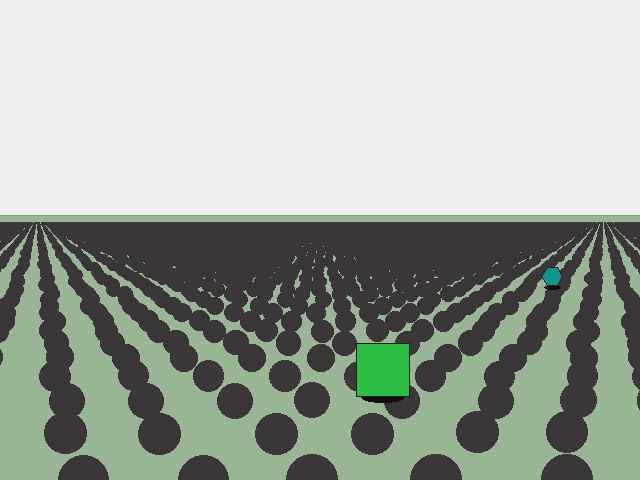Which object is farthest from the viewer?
The teal hexagon is farthest from the viewer. It appears smaller and the ground texture around it is denser.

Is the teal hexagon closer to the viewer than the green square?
No. The green square is closer — you can tell from the texture gradient: the ground texture is coarser near it.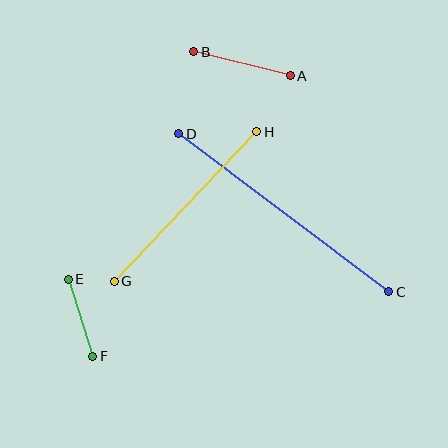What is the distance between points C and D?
The distance is approximately 263 pixels.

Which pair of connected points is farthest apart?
Points C and D are farthest apart.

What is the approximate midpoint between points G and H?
The midpoint is at approximately (186, 207) pixels.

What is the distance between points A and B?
The distance is approximately 100 pixels.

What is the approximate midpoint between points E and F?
The midpoint is at approximately (80, 318) pixels.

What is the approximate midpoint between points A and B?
The midpoint is at approximately (242, 64) pixels.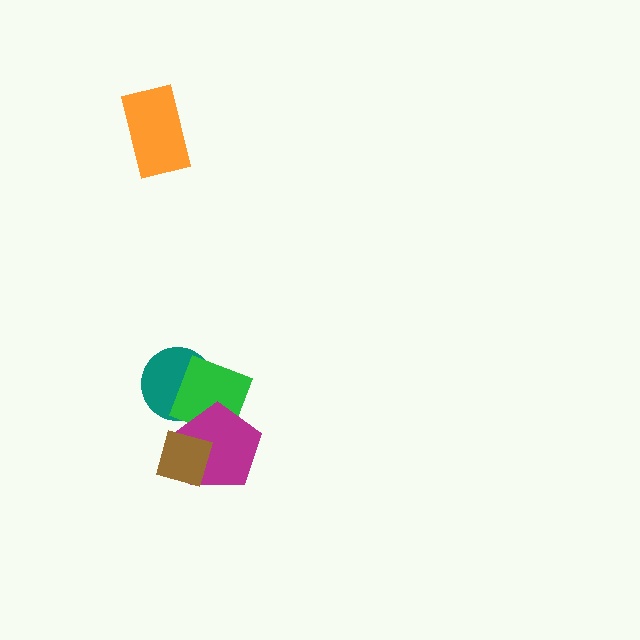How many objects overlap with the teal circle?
1 object overlaps with the teal circle.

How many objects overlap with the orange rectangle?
0 objects overlap with the orange rectangle.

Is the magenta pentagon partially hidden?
Yes, it is partially covered by another shape.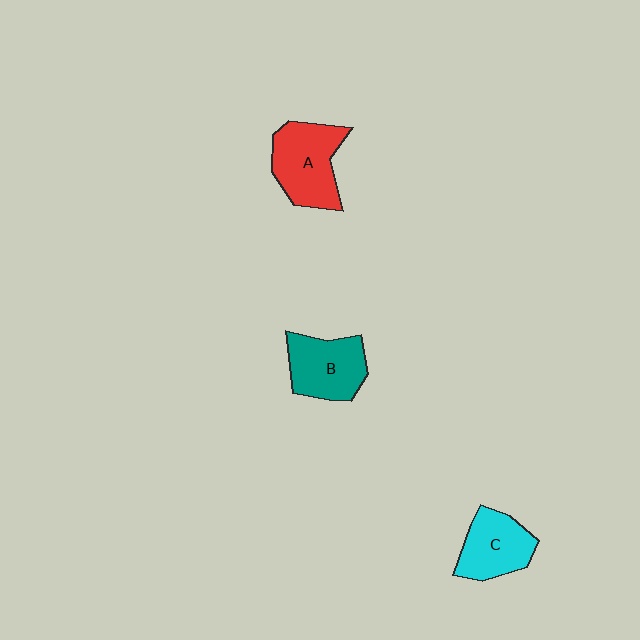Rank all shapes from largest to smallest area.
From largest to smallest: A (red), B (teal), C (cyan).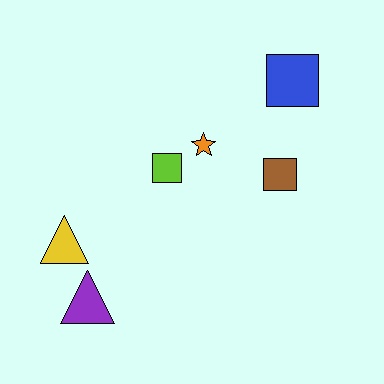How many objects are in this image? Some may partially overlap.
There are 6 objects.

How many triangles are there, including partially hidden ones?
There are 2 triangles.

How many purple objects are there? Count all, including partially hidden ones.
There is 1 purple object.